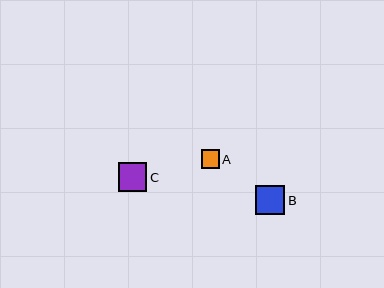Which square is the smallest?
Square A is the smallest with a size of approximately 18 pixels.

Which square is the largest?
Square B is the largest with a size of approximately 29 pixels.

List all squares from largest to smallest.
From largest to smallest: B, C, A.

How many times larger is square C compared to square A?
Square C is approximately 1.6 times the size of square A.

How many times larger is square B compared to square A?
Square B is approximately 1.6 times the size of square A.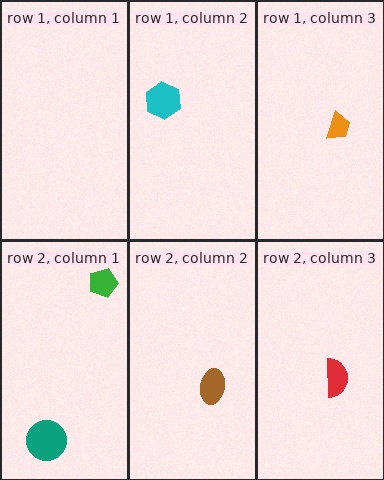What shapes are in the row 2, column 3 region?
The red semicircle.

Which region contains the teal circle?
The row 2, column 1 region.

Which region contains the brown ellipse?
The row 2, column 2 region.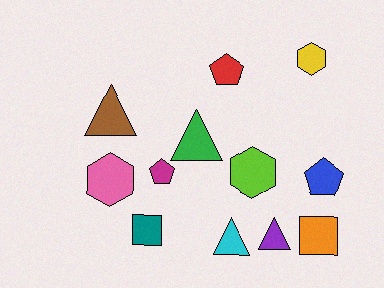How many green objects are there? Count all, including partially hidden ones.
There is 1 green object.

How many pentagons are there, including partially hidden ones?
There are 3 pentagons.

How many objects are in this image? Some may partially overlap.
There are 12 objects.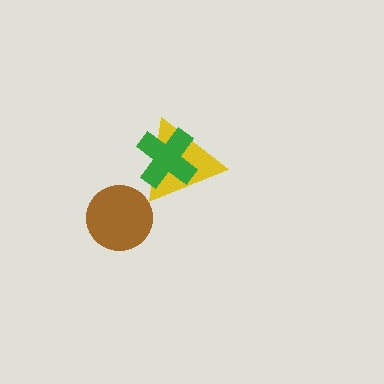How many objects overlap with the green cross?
1 object overlaps with the green cross.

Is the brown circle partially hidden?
No, no other shape covers it.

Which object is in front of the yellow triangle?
The green cross is in front of the yellow triangle.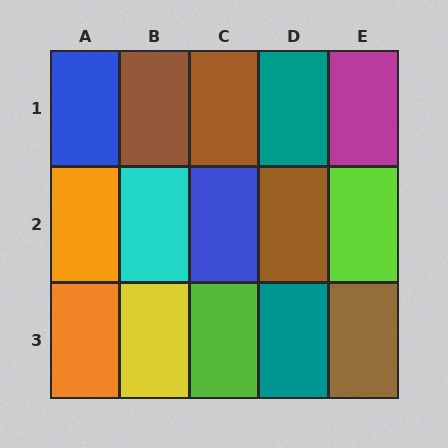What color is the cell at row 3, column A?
Orange.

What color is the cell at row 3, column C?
Lime.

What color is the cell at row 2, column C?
Blue.